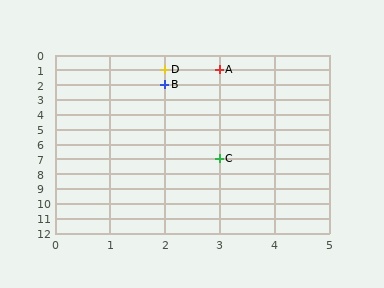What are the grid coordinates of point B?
Point B is at grid coordinates (2, 2).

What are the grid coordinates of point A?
Point A is at grid coordinates (3, 1).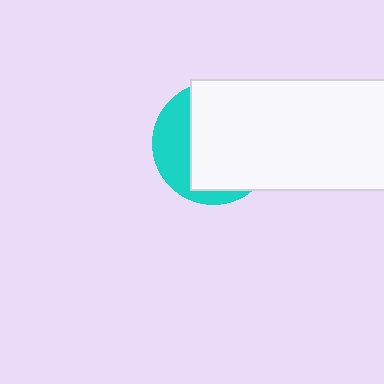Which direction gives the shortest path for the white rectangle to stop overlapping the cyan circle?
Moving right gives the shortest separation.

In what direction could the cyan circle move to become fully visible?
The cyan circle could move left. That would shift it out from behind the white rectangle entirely.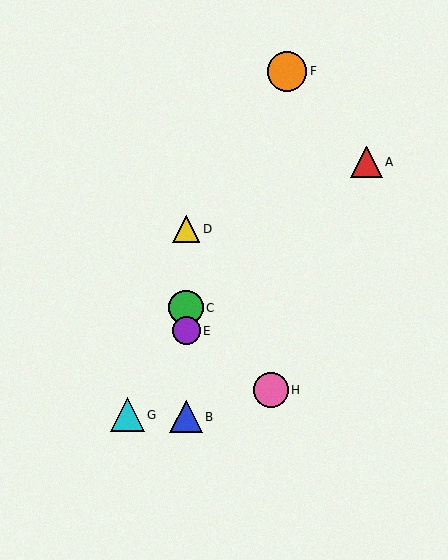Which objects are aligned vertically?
Objects B, C, D, E are aligned vertically.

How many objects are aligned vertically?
4 objects (B, C, D, E) are aligned vertically.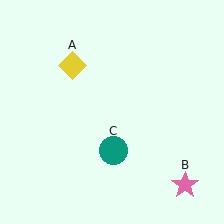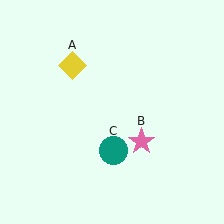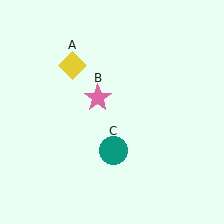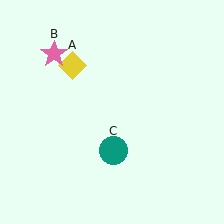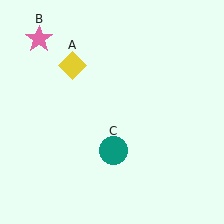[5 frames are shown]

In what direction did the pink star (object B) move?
The pink star (object B) moved up and to the left.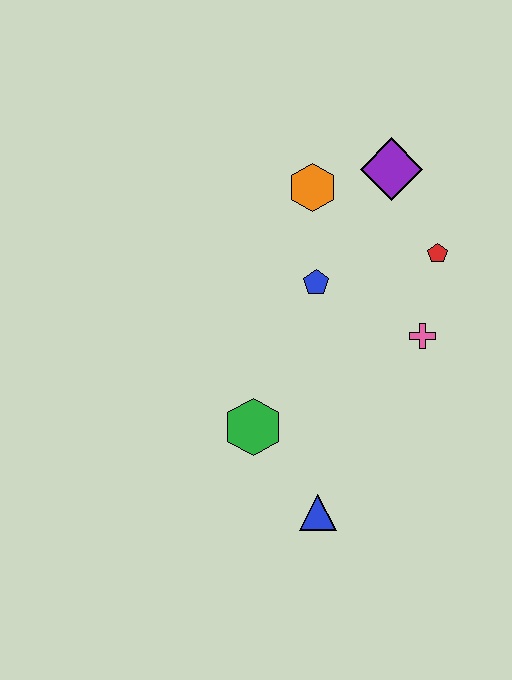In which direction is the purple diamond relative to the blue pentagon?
The purple diamond is above the blue pentagon.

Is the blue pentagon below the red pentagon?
Yes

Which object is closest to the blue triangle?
The green hexagon is closest to the blue triangle.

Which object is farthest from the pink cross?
The blue triangle is farthest from the pink cross.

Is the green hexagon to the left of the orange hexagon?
Yes